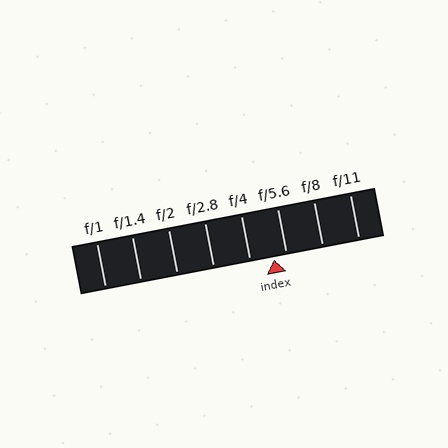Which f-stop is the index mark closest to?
The index mark is closest to f/5.6.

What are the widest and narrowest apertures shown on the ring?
The widest aperture shown is f/1 and the narrowest is f/11.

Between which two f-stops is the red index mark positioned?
The index mark is between f/4 and f/5.6.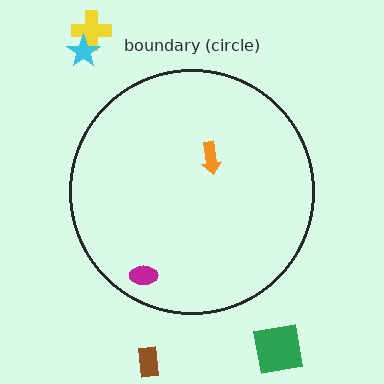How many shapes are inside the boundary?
2 inside, 4 outside.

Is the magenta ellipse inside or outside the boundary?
Inside.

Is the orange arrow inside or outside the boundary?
Inside.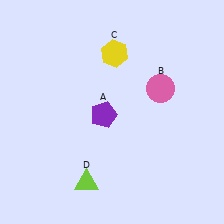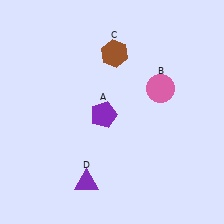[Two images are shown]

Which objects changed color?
C changed from yellow to brown. D changed from lime to purple.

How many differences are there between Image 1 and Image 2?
There are 2 differences between the two images.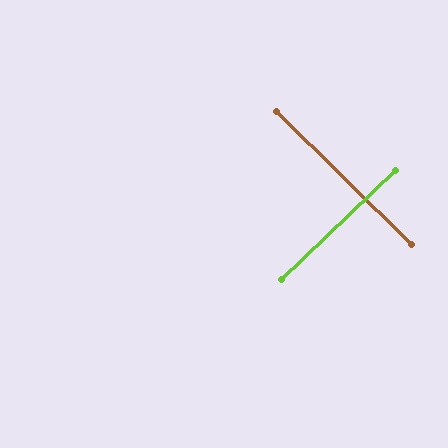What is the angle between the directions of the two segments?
Approximately 88 degrees.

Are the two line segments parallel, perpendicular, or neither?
Perpendicular — they meet at approximately 88°.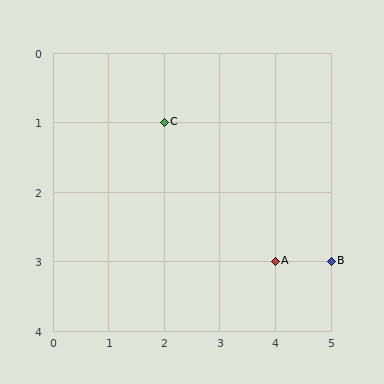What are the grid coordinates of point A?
Point A is at grid coordinates (4, 3).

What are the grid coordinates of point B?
Point B is at grid coordinates (5, 3).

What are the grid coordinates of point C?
Point C is at grid coordinates (2, 1).